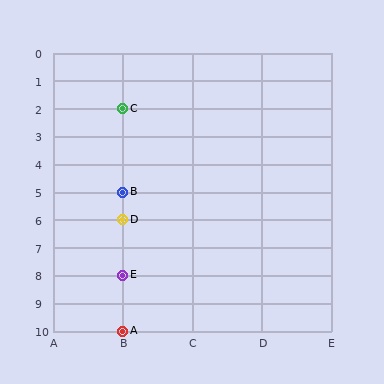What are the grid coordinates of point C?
Point C is at grid coordinates (B, 2).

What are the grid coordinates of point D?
Point D is at grid coordinates (B, 6).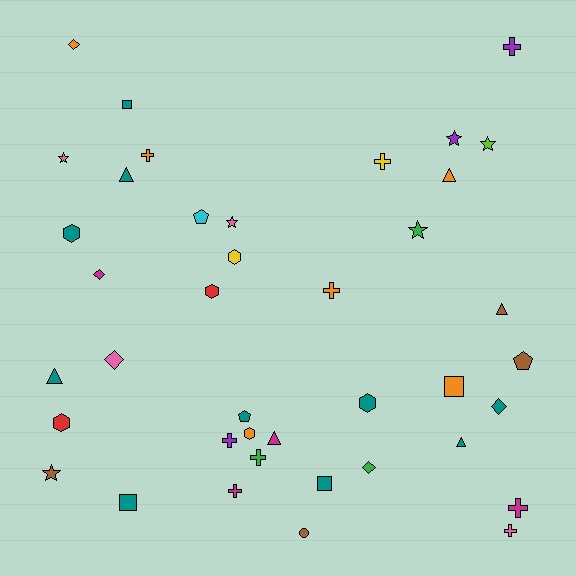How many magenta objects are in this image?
There are 4 magenta objects.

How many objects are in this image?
There are 40 objects.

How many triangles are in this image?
There are 6 triangles.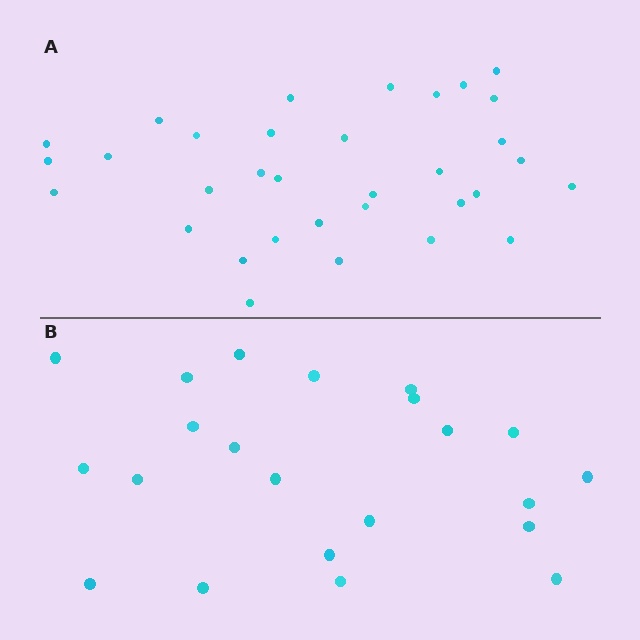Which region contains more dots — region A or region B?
Region A (the top region) has more dots.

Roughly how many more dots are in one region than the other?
Region A has roughly 12 or so more dots than region B.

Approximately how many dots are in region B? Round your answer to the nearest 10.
About 20 dots. (The exact count is 22, which rounds to 20.)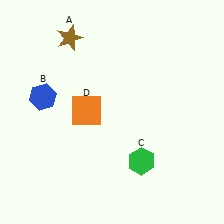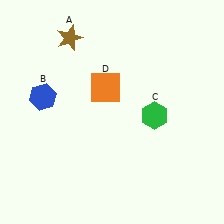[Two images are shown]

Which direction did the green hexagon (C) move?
The green hexagon (C) moved up.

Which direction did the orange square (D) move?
The orange square (D) moved up.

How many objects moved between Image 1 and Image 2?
2 objects moved between the two images.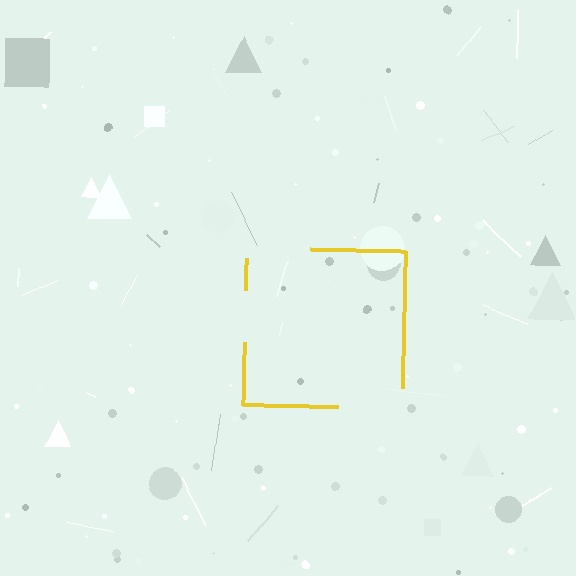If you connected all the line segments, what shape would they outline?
They would outline a square.